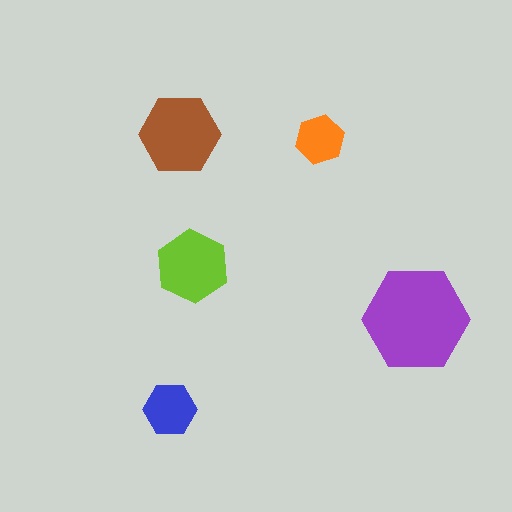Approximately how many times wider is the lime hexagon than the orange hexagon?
About 1.5 times wider.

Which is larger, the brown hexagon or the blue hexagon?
The brown one.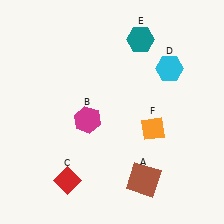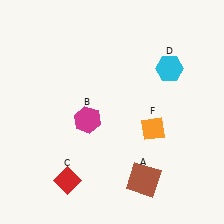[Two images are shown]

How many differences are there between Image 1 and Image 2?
There is 1 difference between the two images.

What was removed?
The teal hexagon (E) was removed in Image 2.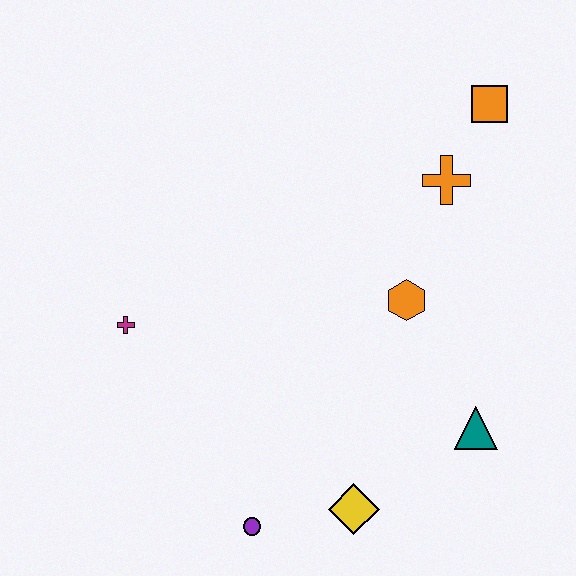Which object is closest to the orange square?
The orange cross is closest to the orange square.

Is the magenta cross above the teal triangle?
Yes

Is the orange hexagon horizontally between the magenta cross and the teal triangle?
Yes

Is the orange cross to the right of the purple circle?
Yes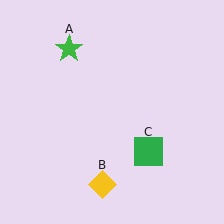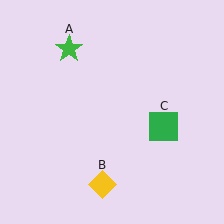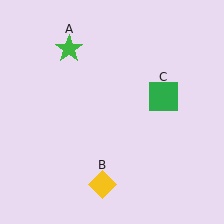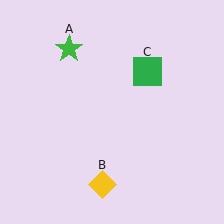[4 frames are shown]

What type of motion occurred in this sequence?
The green square (object C) rotated counterclockwise around the center of the scene.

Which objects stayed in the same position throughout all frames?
Green star (object A) and yellow diamond (object B) remained stationary.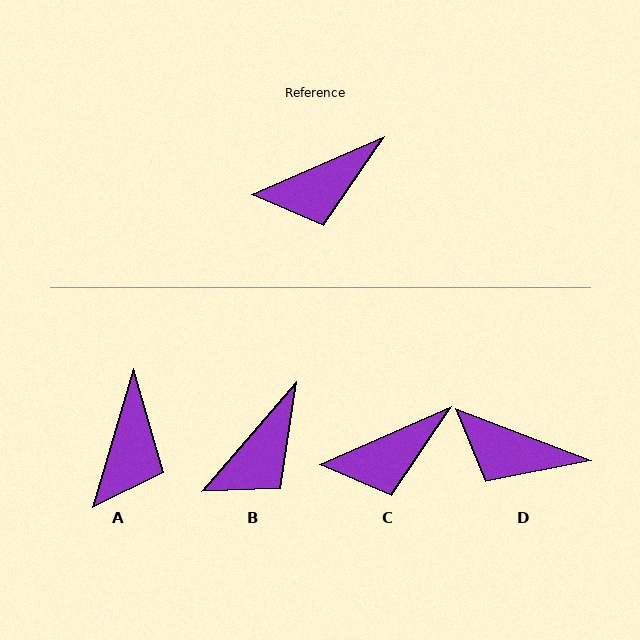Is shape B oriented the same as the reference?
No, it is off by about 26 degrees.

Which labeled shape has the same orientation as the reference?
C.